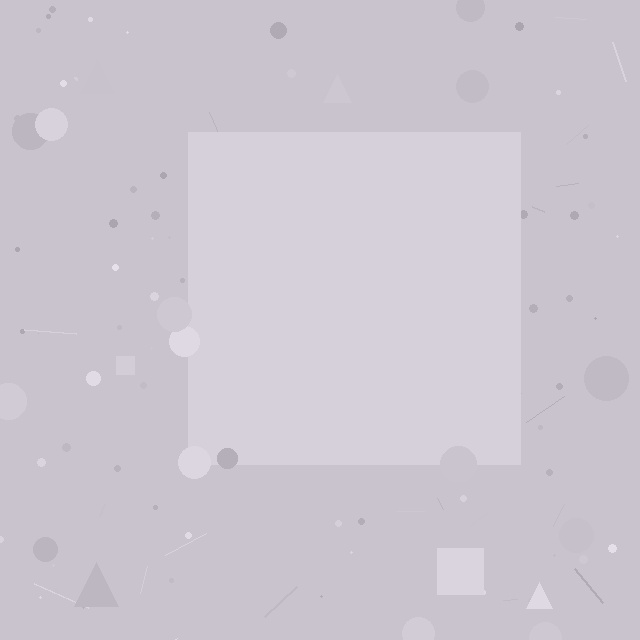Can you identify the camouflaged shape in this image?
The camouflaged shape is a square.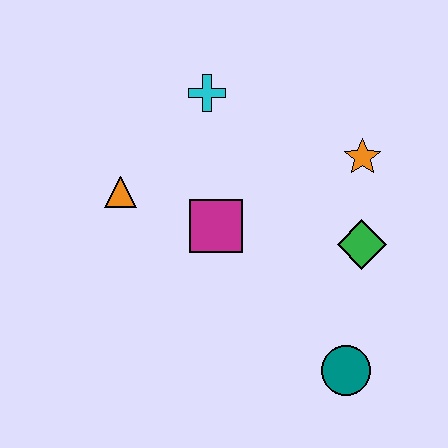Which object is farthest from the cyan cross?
The teal circle is farthest from the cyan cross.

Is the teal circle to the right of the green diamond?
No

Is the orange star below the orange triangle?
No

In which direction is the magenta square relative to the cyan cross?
The magenta square is below the cyan cross.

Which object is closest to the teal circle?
The green diamond is closest to the teal circle.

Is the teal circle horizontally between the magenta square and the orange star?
Yes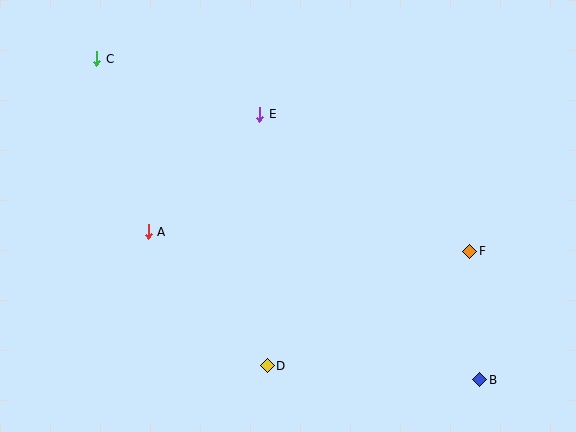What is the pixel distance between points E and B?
The distance between E and B is 345 pixels.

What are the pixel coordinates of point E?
Point E is at (260, 114).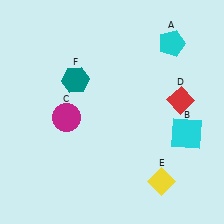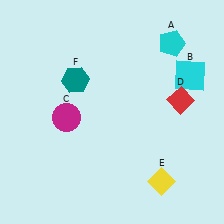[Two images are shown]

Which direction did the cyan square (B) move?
The cyan square (B) moved up.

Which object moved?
The cyan square (B) moved up.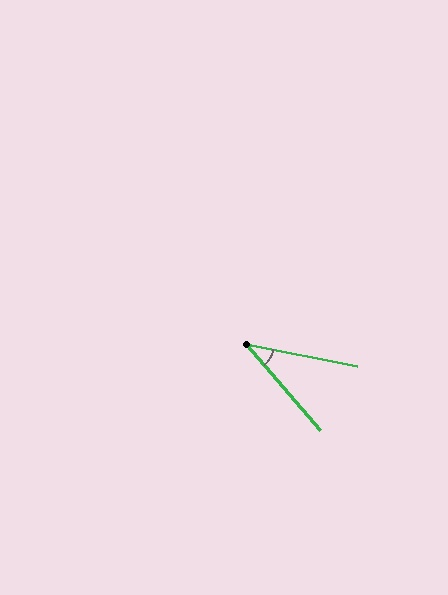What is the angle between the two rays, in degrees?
Approximately 38 degrees.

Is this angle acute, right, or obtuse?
It is acute.